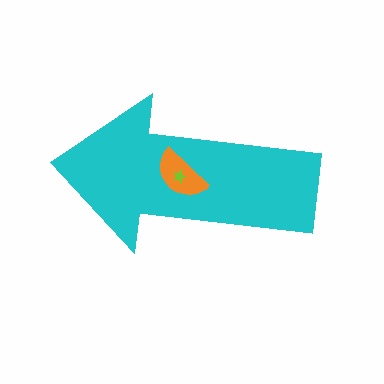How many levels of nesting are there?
3.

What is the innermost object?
The lime star.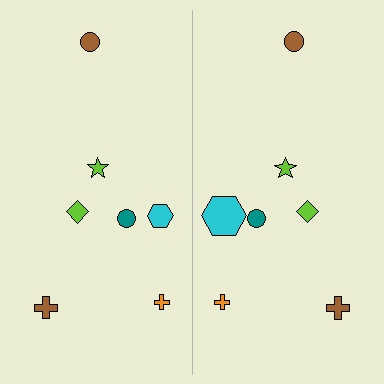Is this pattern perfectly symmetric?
No, the pattern is not perfectly symmetric. The cyan hexagon on the right side has a different size than its mirror counterpart.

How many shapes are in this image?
There are 14 shapes in this image.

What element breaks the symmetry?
The cyan hexagon on the right side has a different size than its mirror counterpart.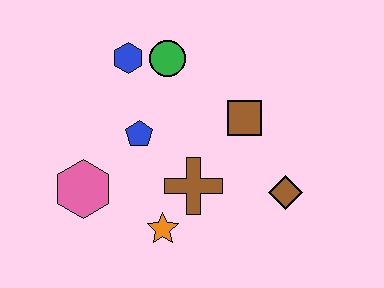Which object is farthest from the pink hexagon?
The brown diamond is farthest from the pink hexagon.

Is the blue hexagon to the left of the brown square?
Yes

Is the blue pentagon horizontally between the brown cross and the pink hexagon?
Yes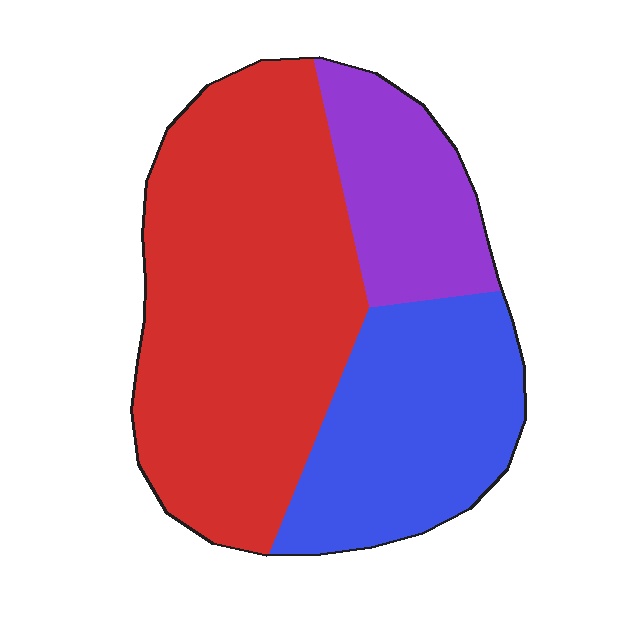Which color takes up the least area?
Purple, at roughly 20%.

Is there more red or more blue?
Red.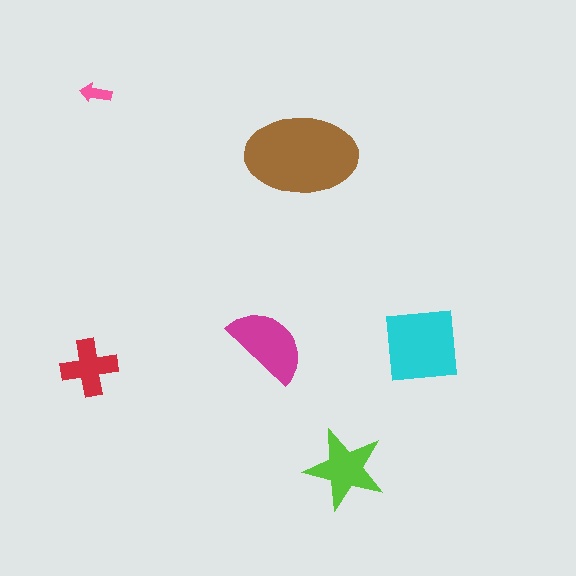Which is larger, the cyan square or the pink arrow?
The cyan square.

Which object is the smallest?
The pink arrow.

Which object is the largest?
The brown ellipse.